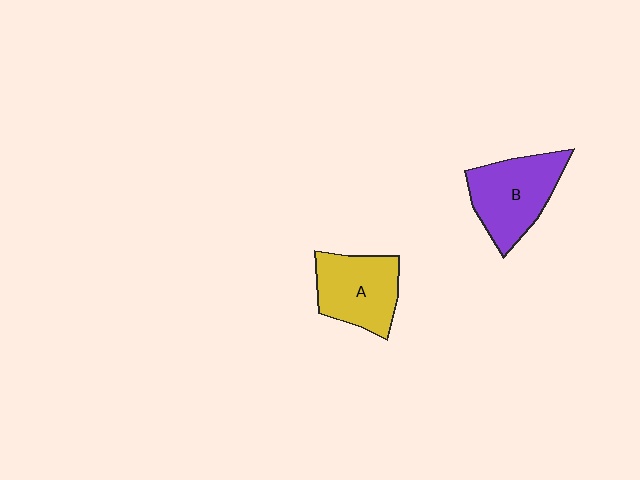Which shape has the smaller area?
Shape A (yellow).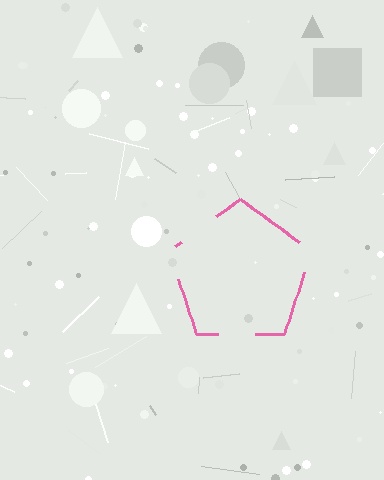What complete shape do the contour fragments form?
The contour fragments form a pentagon.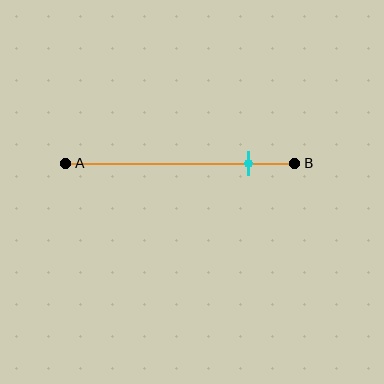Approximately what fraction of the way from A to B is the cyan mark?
The cyan mark is approximately 80% of the way from A to B.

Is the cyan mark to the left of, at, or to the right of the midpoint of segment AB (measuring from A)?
The cyan mark is to the right of the midpoint of segment AB.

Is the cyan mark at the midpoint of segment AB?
No, the mark is at about 80% from A, not at the 50% midpoint.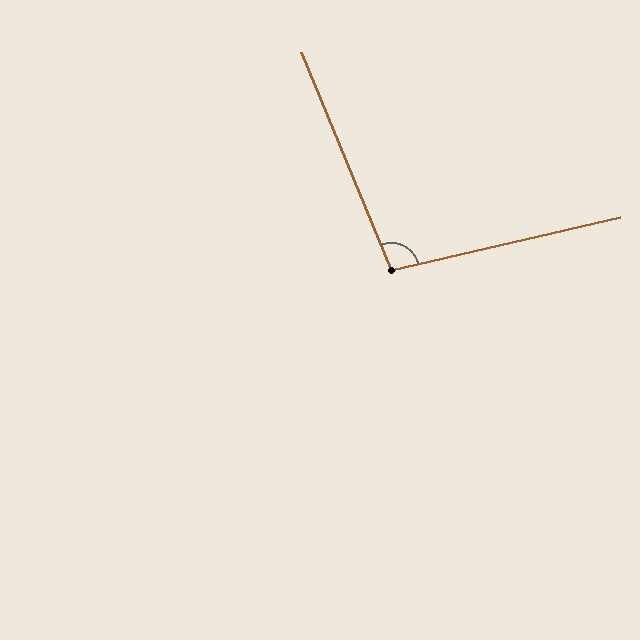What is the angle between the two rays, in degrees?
Approximately 99 degrees.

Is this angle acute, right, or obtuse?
It is obtuse.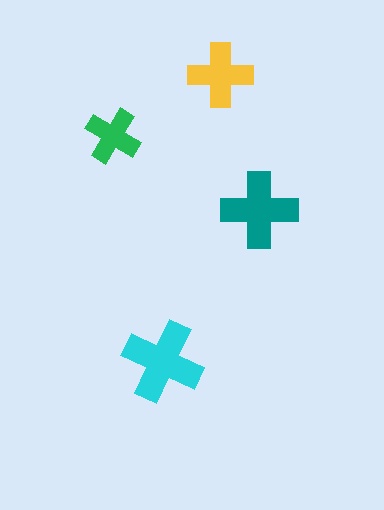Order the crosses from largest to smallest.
the cyan one, the teal one, the yellow one, the green one.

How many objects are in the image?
There are 4 objects in the image.